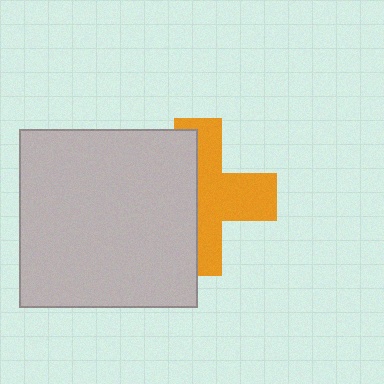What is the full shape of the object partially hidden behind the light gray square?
The partially hidden object is an orange cross.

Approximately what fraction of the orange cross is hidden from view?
Roughly 47% of the orange cross is hidden behind the light gray square.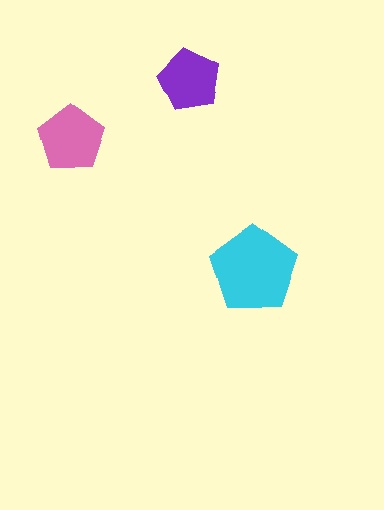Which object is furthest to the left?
The pink pentagon is leftmost.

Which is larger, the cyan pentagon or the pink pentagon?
The cyan one.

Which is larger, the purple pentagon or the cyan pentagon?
The cyan one.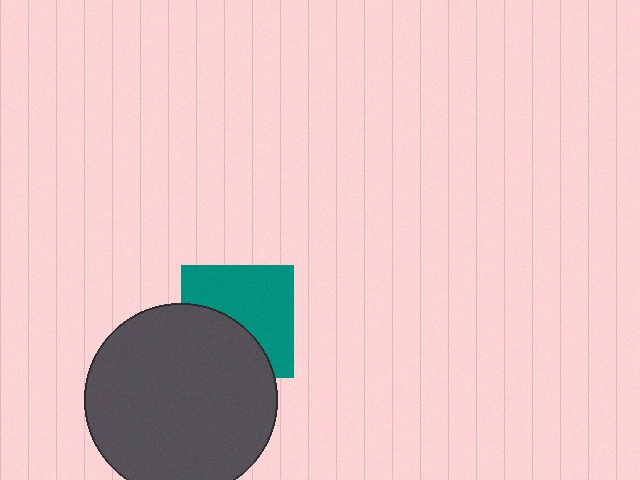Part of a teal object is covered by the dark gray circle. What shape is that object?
It is a square.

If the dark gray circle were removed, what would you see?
You would see the complete teal square.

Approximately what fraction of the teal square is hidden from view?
Roughly 41% of the teal square is hidden behind the dark gray circle.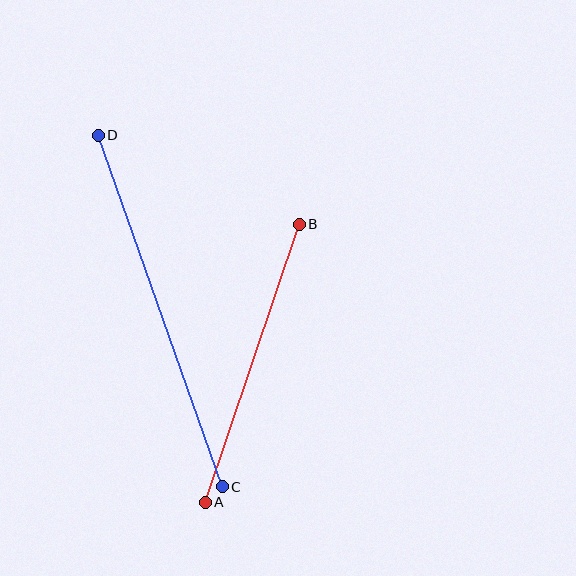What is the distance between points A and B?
The distance is approximately 293 pixels.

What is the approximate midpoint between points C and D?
The midpoint is at approximately (160, 311) pixels.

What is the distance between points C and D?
The distance is approximately 372 pixels.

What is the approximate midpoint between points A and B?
The midpoint is at approximately (252, 363) pixels.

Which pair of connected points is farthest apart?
Points C and D are farthest apart.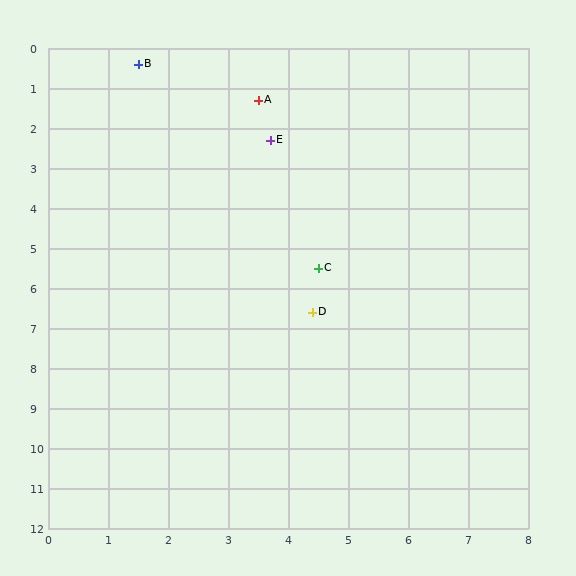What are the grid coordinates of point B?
Point B is at approximately (1.5, 0.4).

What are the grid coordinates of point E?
Point E is at approximately (3.7, 2.3).